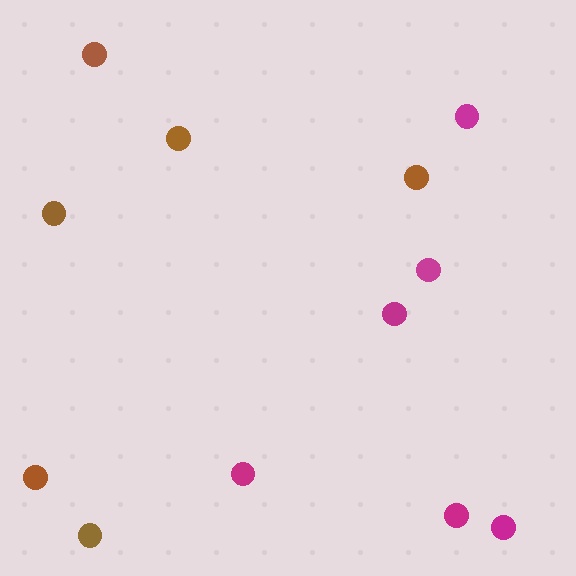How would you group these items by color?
There are 2 groups: one group of brown circles (6) and one group of magenta circles (6).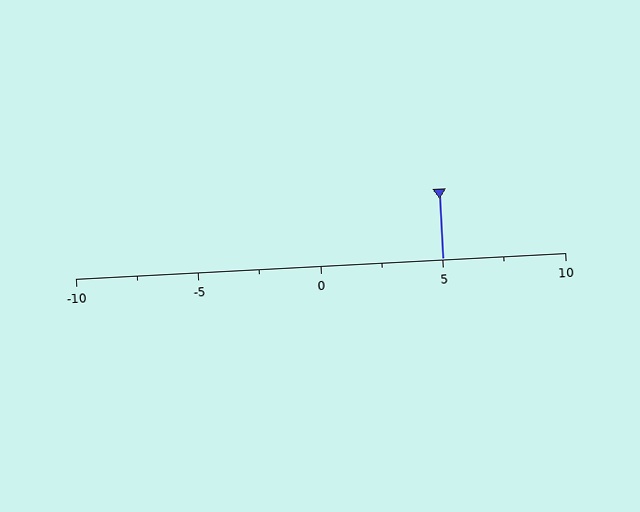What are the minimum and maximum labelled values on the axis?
The axis runs from -10 to 10.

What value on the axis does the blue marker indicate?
The marker indicates approximately 5.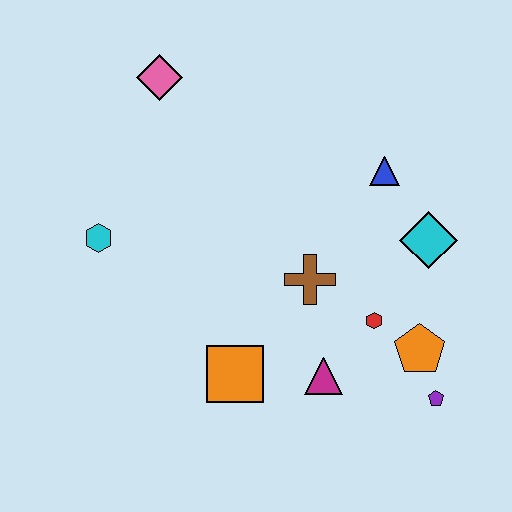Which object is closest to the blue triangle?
The cyan diamond is closest to the blue triangle.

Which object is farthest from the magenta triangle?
The pink diamond is farthest from the magenta triangle.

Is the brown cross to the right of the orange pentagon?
No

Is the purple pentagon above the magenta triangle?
No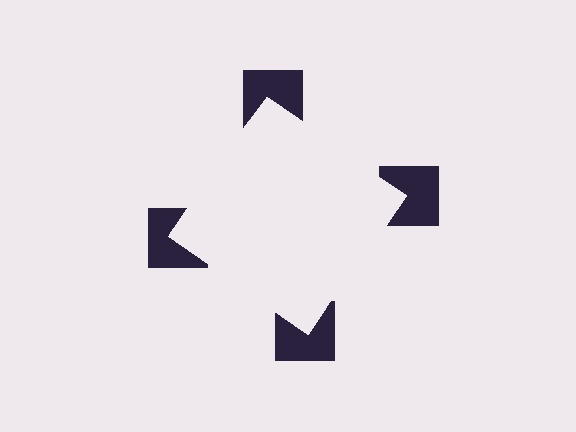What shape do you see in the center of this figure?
An illusory square — its edges are inferred from the aligned wedge cuts in the notched squares, not physically drawn.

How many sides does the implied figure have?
4 sides.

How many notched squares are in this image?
There are 4 — one at each vertex of the illusory square.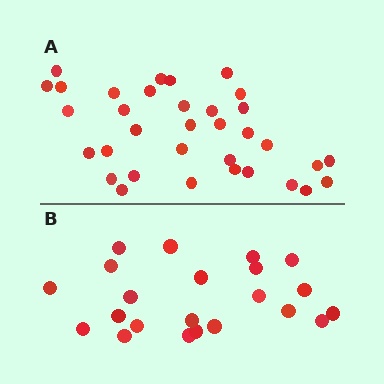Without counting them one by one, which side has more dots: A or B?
Region A (the top region) has more dots.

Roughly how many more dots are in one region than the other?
Region A has roughly 12 or so more dots than region B.